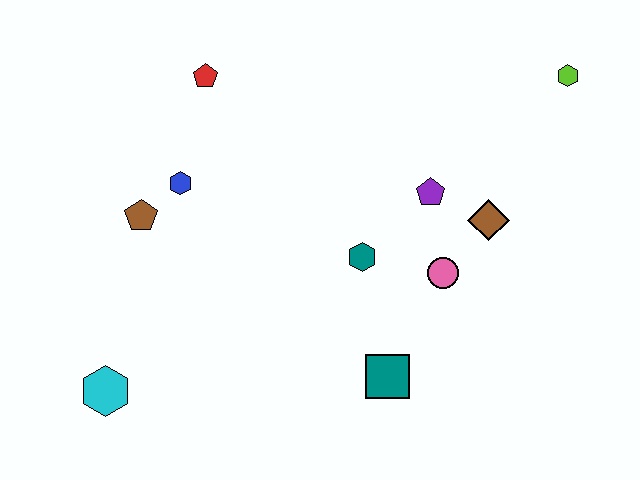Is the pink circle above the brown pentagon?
No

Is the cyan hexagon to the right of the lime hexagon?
No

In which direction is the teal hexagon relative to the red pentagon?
The teal hexagon is below the red pentagon.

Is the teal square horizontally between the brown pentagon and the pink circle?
Yes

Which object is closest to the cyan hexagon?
The brown pentagon is closest to the cyan hexagon.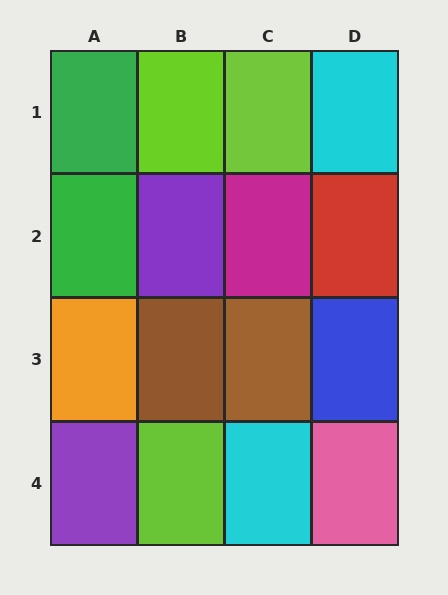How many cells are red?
1 cell is red.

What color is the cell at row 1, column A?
Green.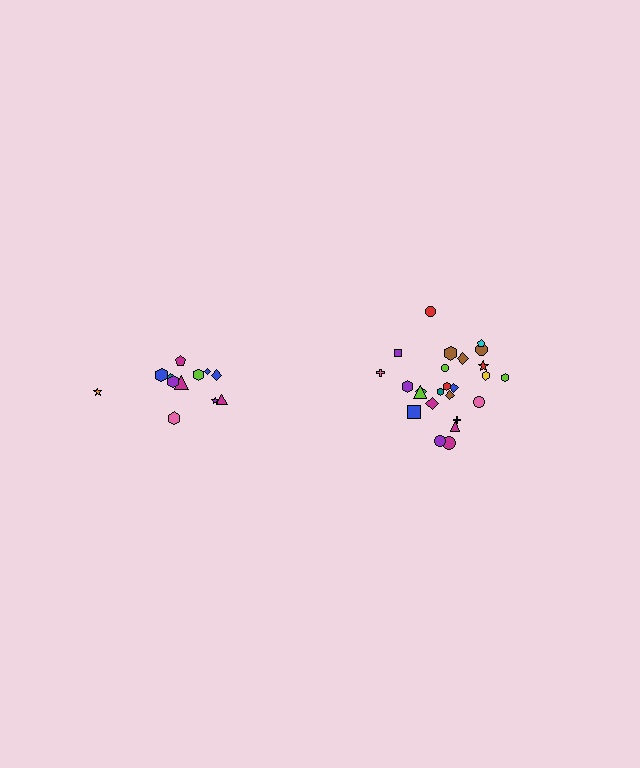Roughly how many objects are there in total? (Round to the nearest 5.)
Roughly 35 objects in total.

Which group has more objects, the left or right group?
The right group.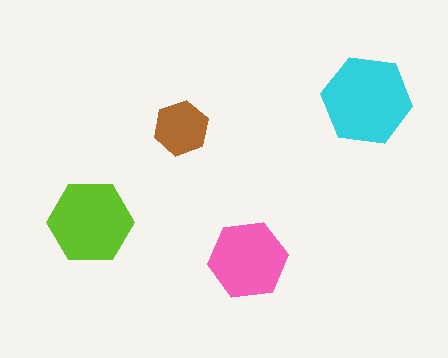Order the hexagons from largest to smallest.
the cyan one, the lime one, the pink one, the brown one.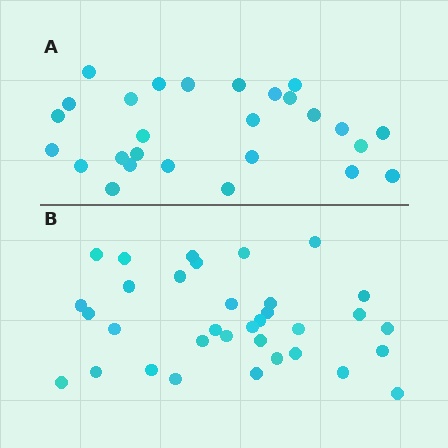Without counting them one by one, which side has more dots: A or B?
Region B (the bottom region) has more dots.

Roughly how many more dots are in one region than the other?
Region B has roughly 8 or so more dots than region A.